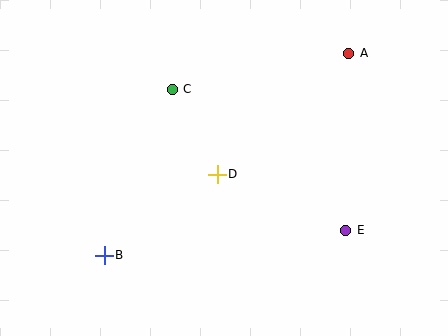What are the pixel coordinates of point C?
Point C is at (172, 89).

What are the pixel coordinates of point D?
Point D is at (217, 174).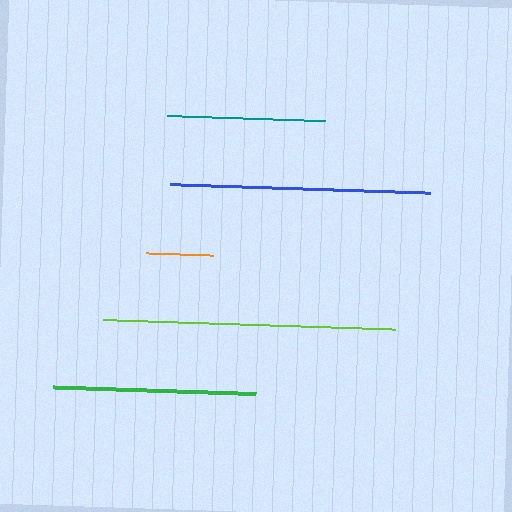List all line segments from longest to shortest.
From longest to shortest: lime, blue, green, teal, orange.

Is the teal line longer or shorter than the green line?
The green line is longer than the teal line.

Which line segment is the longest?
The lime line is the longest at approximately 292 pixels.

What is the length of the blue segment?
The blue segment is approximately 260 pixels long.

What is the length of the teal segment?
The teal segment is approximately 158 pixels long.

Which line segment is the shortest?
The orange line is the shortest at approximately 67 pixels.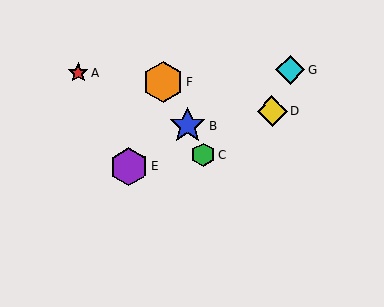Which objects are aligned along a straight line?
Objects B, C, F are aligned along a straight line.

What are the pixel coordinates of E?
Object E is at (129, 166).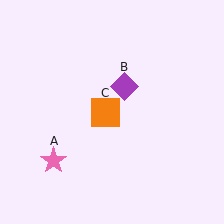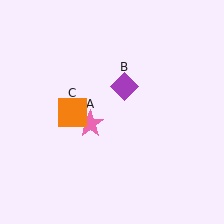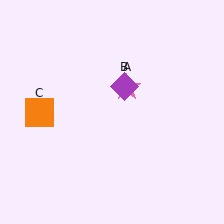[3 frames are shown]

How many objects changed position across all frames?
2 objects changed position: pink star (object A), orange square (object C).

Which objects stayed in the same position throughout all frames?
Purple diamond (object B) remained stationary.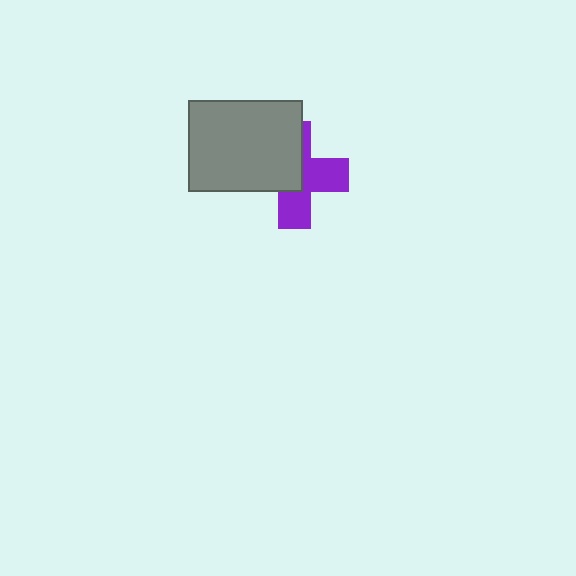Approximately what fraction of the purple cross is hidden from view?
Roughly 50% of the purple cross is hidden behind the gray rectangle.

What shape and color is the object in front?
The object in front is a gray rectangle.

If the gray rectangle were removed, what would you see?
You would see the complete purple cross.